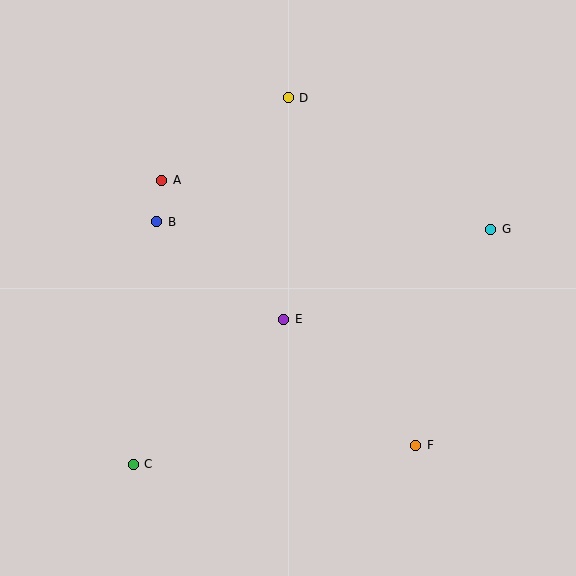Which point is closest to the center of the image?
Point E at (284, 319) is closest to the center.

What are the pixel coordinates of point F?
Point F is at (416, 445).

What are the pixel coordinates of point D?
Point D is at (288, 98).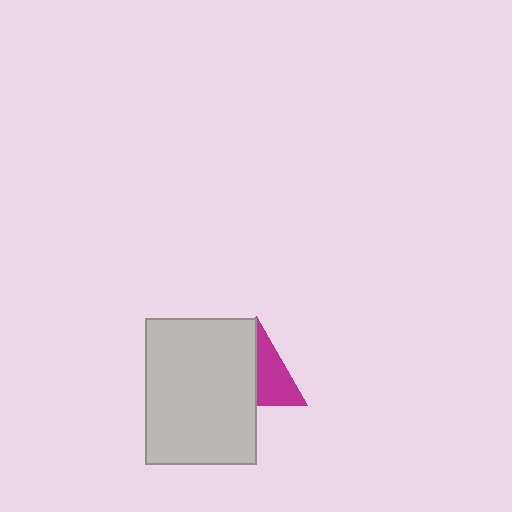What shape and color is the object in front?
The object in front is a light gray rectangle.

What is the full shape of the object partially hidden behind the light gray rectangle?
The partially hidden object is a magenta triangle.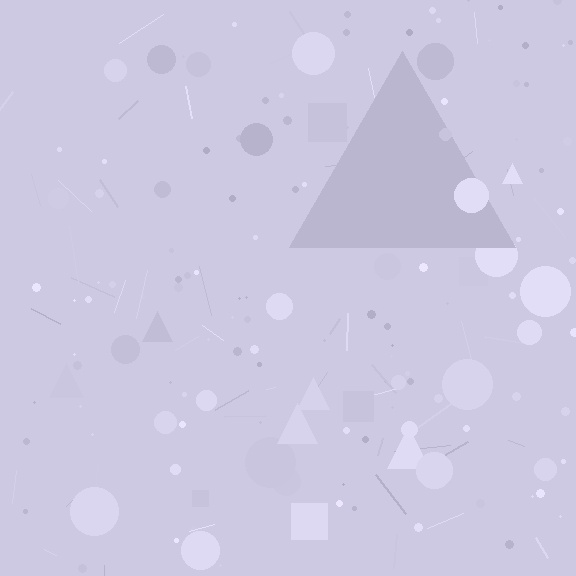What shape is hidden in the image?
A triangle is hidden in the image.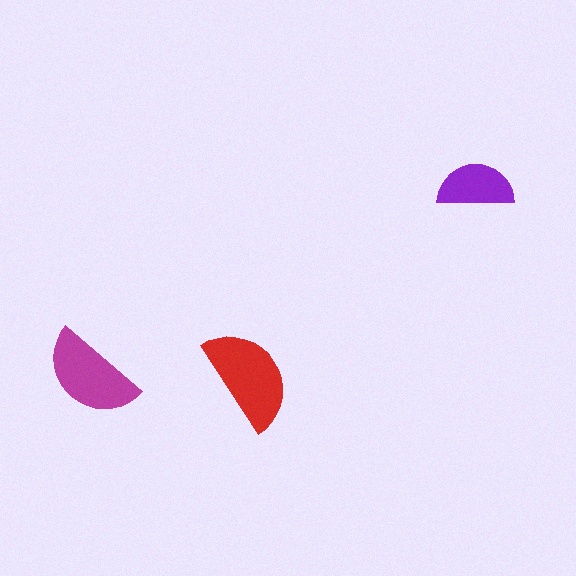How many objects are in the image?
There are 3 objects in the image.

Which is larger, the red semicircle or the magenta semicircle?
The red one.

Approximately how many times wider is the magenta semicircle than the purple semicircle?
About 1.5 times wider.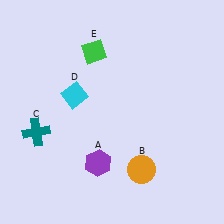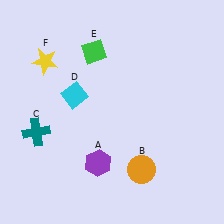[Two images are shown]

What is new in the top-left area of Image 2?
A yellow star (F) was added in the top-left area of Image 2.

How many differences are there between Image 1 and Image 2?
There is 1 difference between the two images.